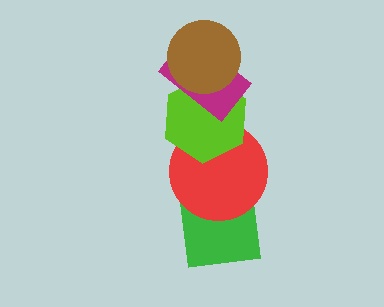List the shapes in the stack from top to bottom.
From top to bottom: the brown circle, the magenta rectangle, the lime hexagon, the red circle, the green square.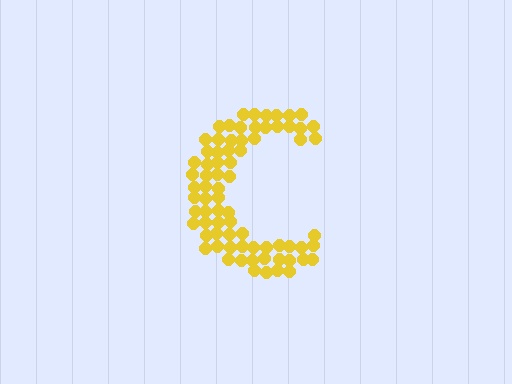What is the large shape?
The large shape is the letter C.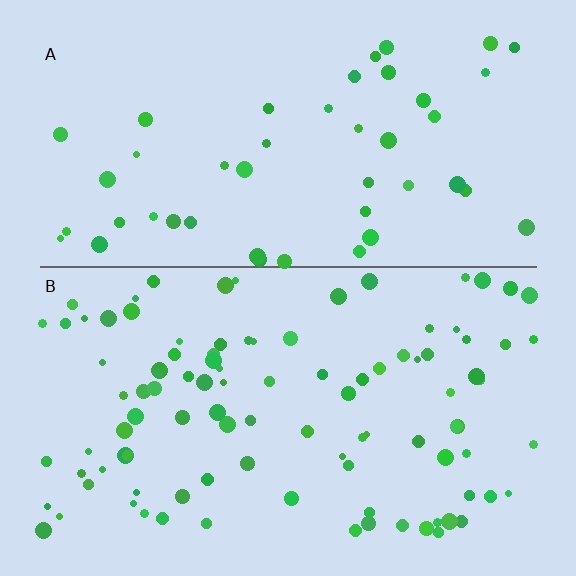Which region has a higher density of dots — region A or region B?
B (the bottom).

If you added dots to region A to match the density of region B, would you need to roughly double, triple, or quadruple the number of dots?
Approximately double.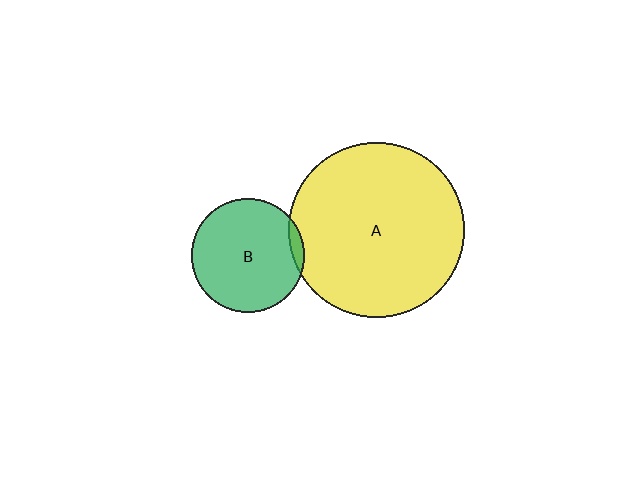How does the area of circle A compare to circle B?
Approximately 2.4 times.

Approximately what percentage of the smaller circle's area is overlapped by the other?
Approximately 5%.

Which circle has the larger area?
Circle A (yellow).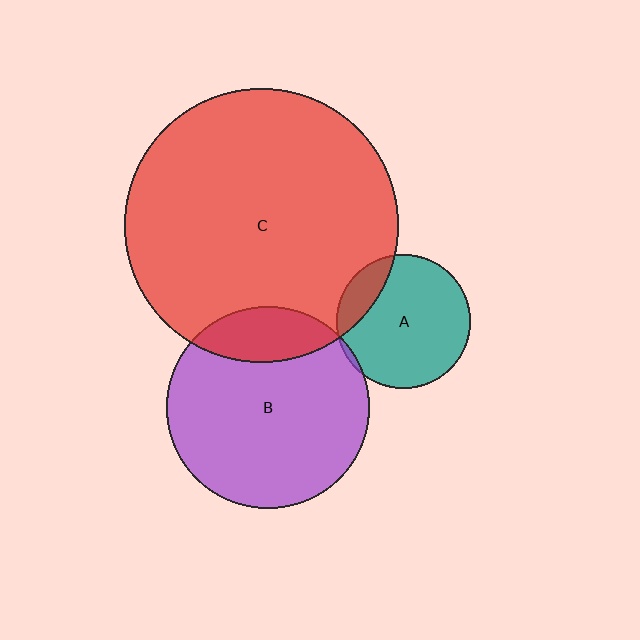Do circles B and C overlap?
Yes.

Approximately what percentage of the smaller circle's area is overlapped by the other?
Approximately 20%.